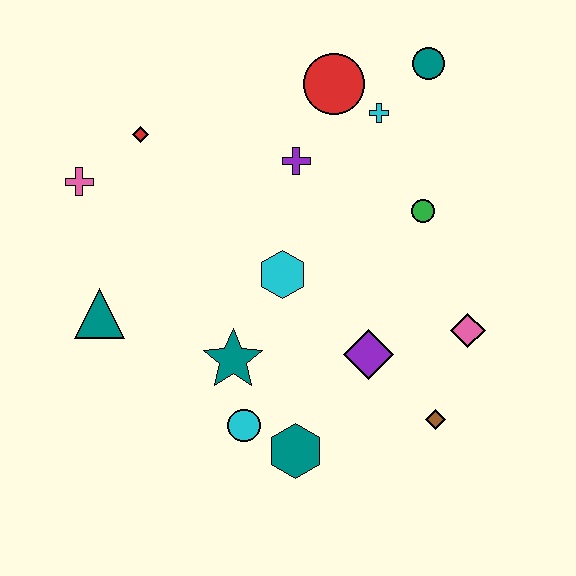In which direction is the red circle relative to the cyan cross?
The red circle is to the left of the cyan cross.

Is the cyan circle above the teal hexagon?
Yes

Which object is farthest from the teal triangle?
The teal circle is farthest from the teal triangle.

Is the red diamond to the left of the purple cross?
Yes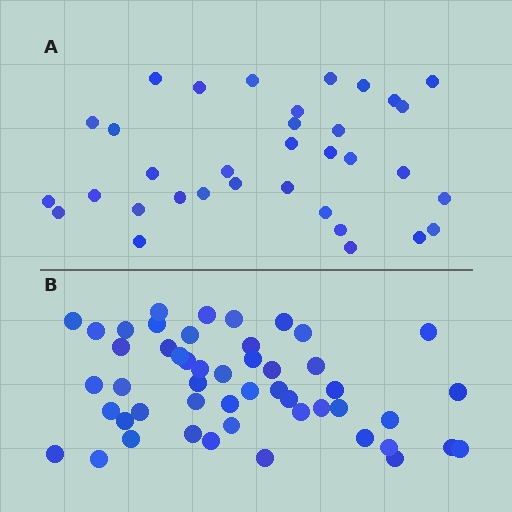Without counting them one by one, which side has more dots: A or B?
Region B (the bottom region) has more dots.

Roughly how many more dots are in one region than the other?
Region B has approximately 15 more dots than region A.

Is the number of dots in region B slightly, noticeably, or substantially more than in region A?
Region B has substantially more. The ratio is roughly 1.5 to 1.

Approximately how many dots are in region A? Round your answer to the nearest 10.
About 30 dots. (The exact count is 34, which rounds to 30.)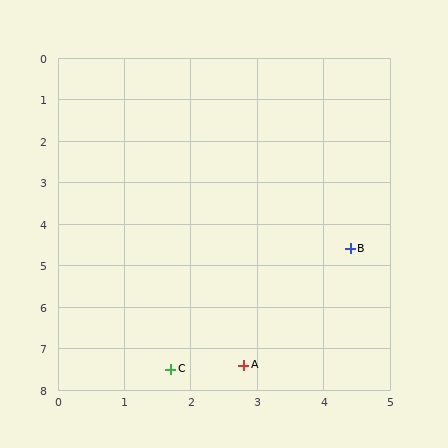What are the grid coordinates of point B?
Point B is at approximately (4.4, 4.6).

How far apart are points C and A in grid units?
Points C and A are about 1.1 grid units apart.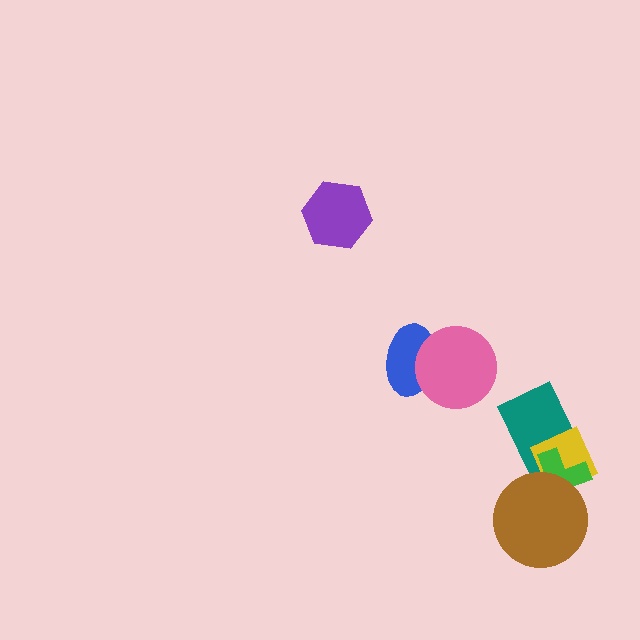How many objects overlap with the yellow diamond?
3 objects overlap with the yellow diamond.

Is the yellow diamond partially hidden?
Yes, it is partially covered by another shape.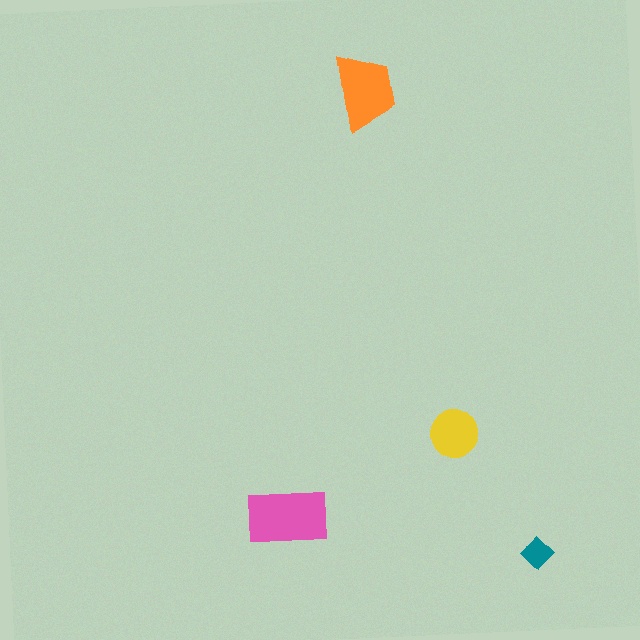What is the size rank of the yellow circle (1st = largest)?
3rd.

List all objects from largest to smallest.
The pink rectangle, the orange trapezoid, the yellow circle, the teal diamond.